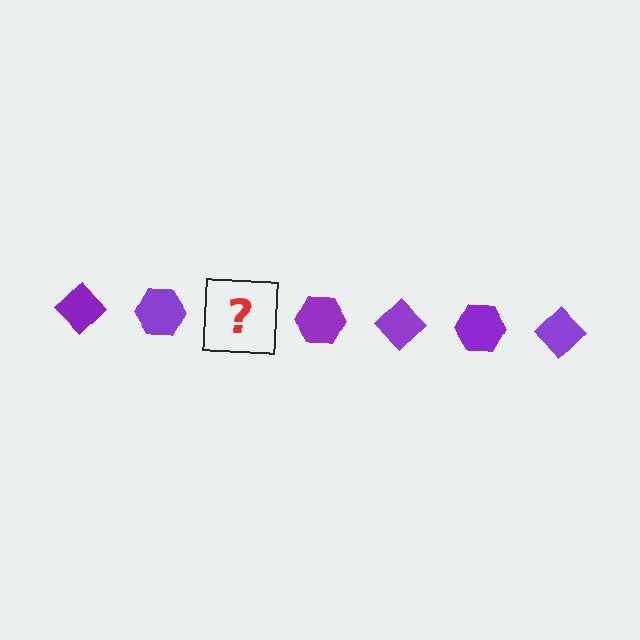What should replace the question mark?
The question mark should be replaced with a purple diamond.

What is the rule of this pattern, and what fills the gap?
The rule is that the pattern cycles through diamond, hexagon shapes in purple. The gap should be filled with a purple diamond.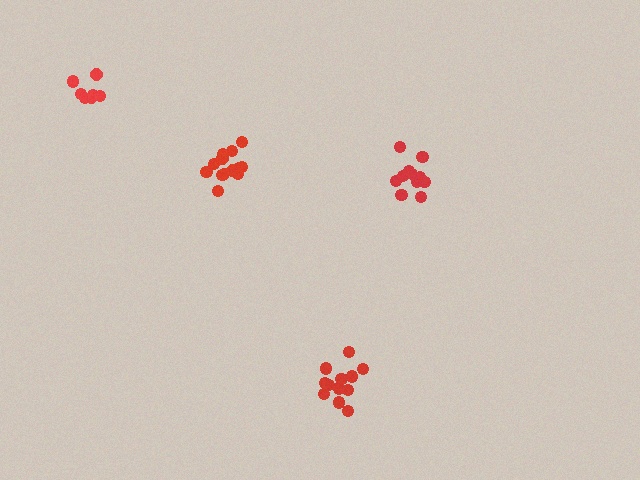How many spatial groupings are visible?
There are 4 spatial groupings.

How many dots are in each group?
Group 1: 7 dots, Group 2: 13 dots, Group 3: 11 dots, Group 4: 12 dots (43 total).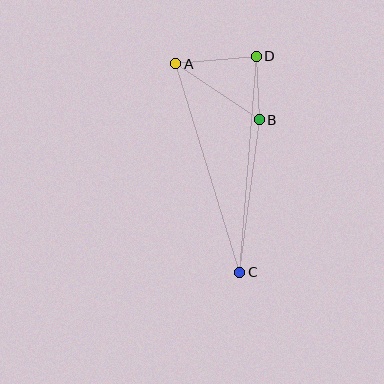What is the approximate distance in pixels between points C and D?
The distance between C and D is approximately 217 pixels.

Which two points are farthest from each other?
Points A and C are farthest from each other.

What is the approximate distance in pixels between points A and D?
The distance between A and D is approximately 81 pixels.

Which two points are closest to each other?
Points B and D are closest to each other.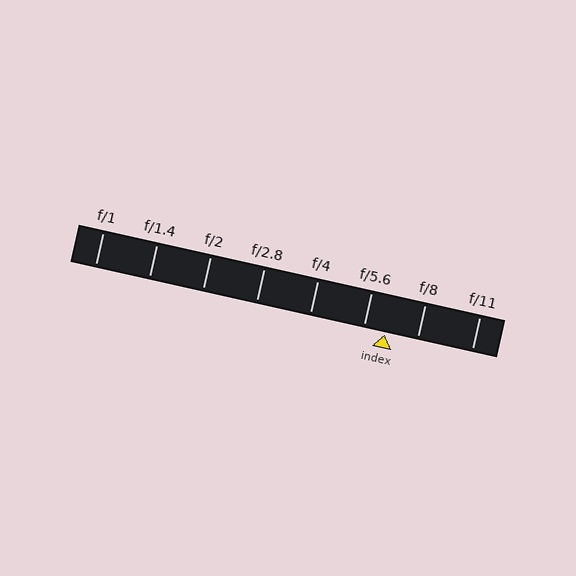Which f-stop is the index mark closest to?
The index mark is closest to f/5.6.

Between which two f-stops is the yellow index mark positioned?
The index mark is between f/5.6 and f/8.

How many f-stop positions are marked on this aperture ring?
There are 8 f-stop positions marked.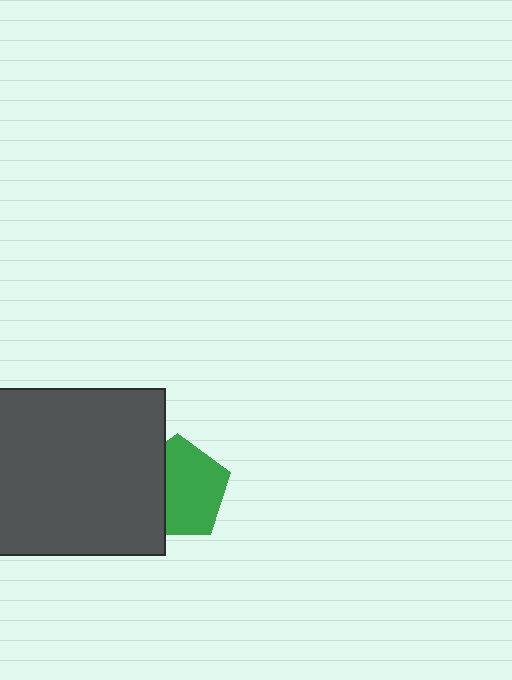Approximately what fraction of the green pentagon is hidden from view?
Roughly 34% of the green pentagon is hidden behind the dark gray rectangle.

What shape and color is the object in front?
The object in front is a dark gray rectangle.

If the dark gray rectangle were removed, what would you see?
You would see the complete green pentagon.